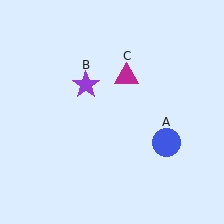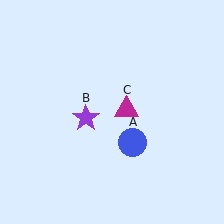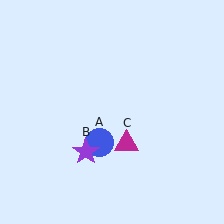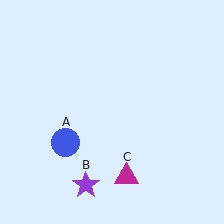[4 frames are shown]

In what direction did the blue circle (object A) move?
The blue circle (object A) moved left.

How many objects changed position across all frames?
3 objects changed position: blue circle (object A), purple star (object B), magenta triangle (object C).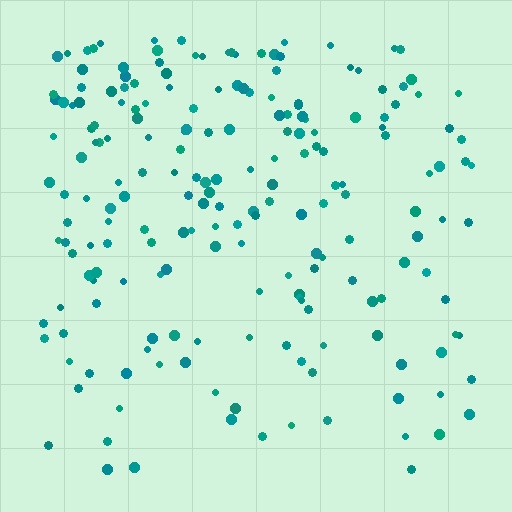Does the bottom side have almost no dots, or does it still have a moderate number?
Still a moderate number, just noticeably fewer than the top.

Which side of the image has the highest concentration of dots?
The top.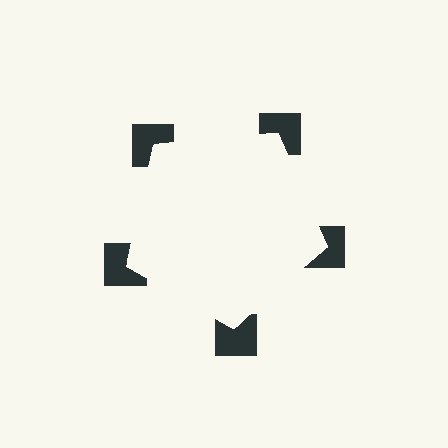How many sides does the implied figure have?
5 sides.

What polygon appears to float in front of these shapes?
An illusory pentagon — its edges are inferred from the aligned wedge cuts in the notched squares, not physically drawn.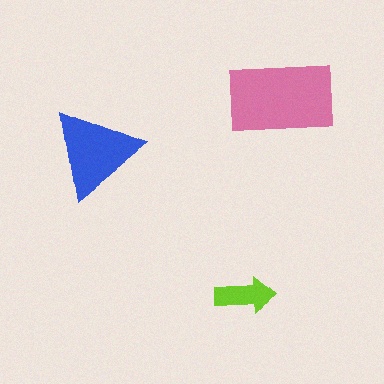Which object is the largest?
The pink rectangle.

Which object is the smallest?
The lime arrow.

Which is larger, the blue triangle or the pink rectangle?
The pink rectangle.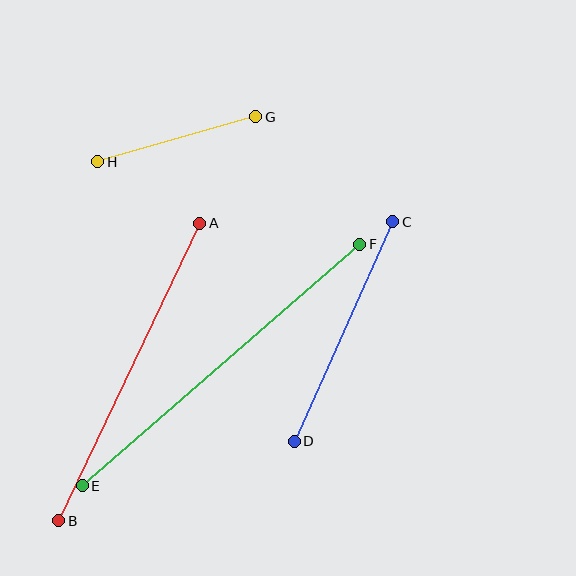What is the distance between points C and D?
The distance is approximately 241 pixels.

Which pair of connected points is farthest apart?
Points E and F are farthest apart.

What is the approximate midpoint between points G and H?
The midpoint is at approximately (177, 139) pixels.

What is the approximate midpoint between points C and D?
The midpoint is at approximately (343, 332) pixels.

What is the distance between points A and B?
The distance is approximately 329 pixels.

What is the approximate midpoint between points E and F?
The midpoint is at approximately (221, 365) pixels.